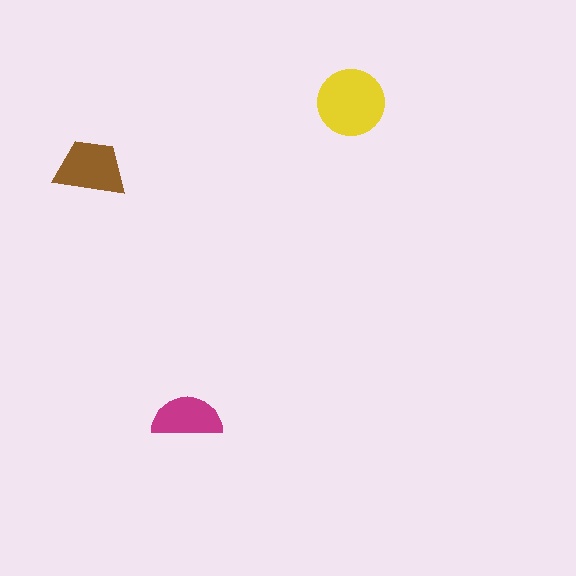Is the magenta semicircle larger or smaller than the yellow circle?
Smaller.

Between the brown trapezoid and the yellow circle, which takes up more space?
The yellow circle.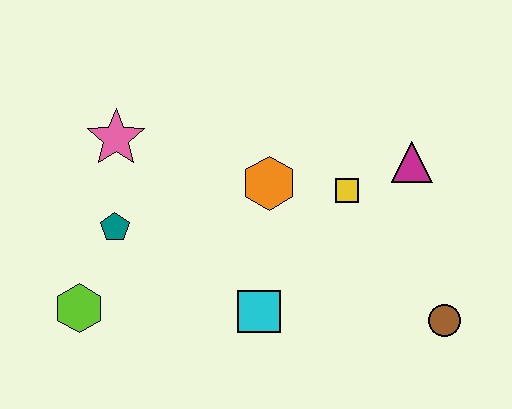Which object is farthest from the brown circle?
The pink star is farthest from the brown circle.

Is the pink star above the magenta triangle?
Yes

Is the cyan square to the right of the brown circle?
No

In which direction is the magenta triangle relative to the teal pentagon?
The magenta triangle is to the right of the teal pentagon.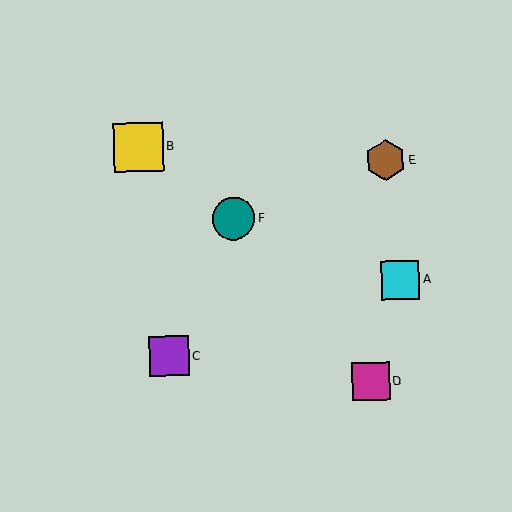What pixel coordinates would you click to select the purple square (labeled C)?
Click at (169, 356) to select the purple square C.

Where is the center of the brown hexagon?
The center of the brown hexagon is at (386, 160).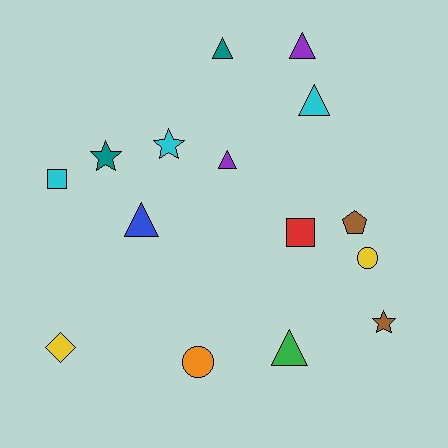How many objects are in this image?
There are 15 objects.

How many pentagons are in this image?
There is 1 pentagon.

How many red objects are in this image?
There is 1 red object.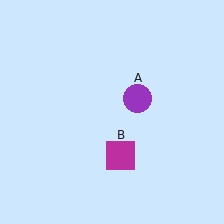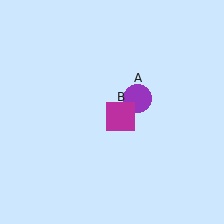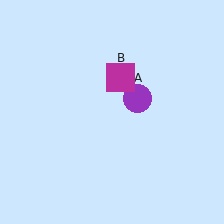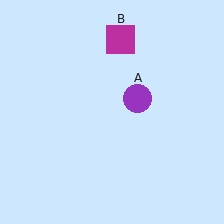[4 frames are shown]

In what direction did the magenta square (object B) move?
The magenta square (object B) moved up.